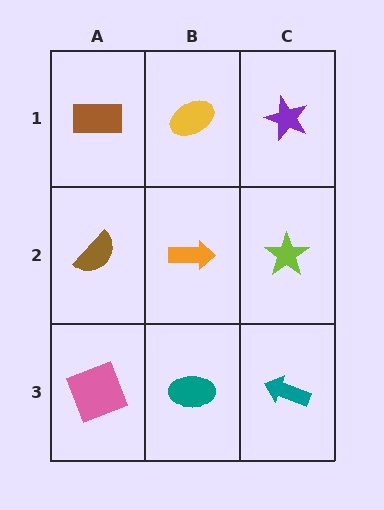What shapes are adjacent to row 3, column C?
A lime star (row 2, column C), a teal ellipse (row 3, column B).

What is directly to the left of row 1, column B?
A brown rectangle.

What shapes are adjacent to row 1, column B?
An orange arrow (row 2, column B), a brown rectangle (row 1, column A), a purple star (row 1, column C).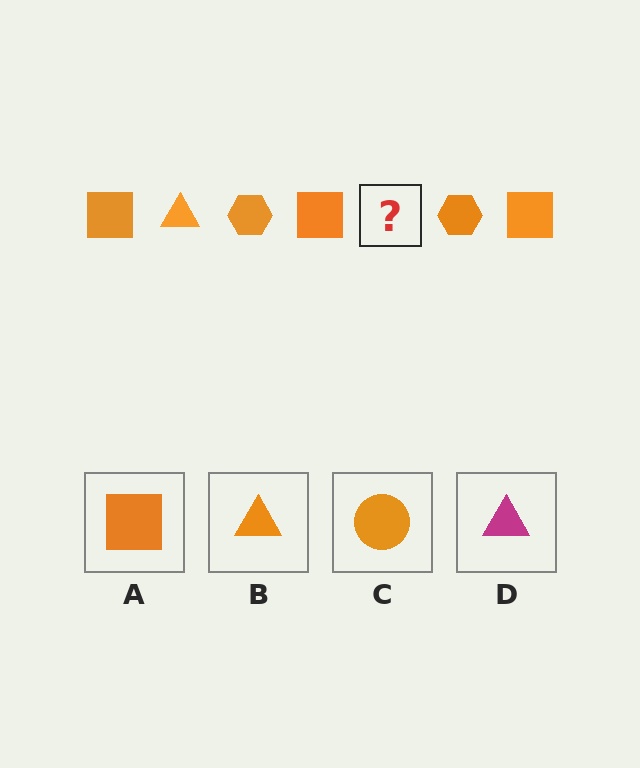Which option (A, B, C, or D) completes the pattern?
B.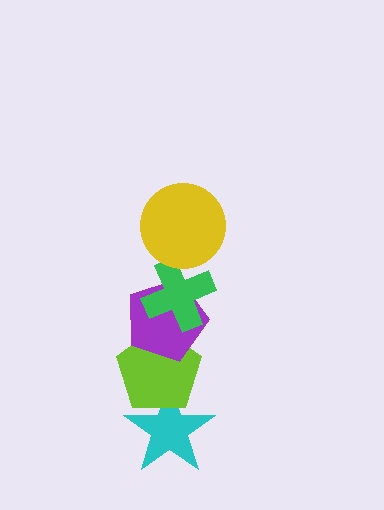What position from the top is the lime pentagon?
The lime pentagon is 4th from the top.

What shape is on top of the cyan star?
The lime pentagon is on top of the cyan star.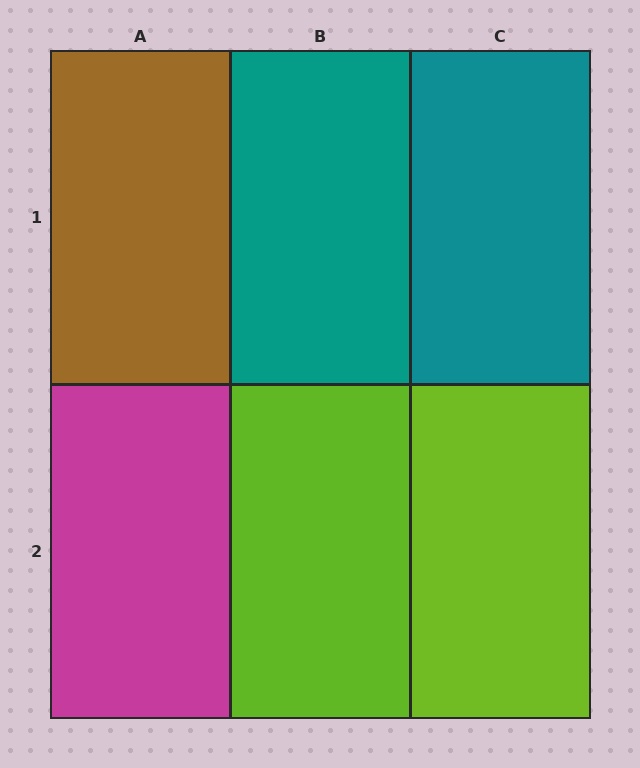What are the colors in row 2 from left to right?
Magenta, lime, lime.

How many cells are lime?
2 cells are lime.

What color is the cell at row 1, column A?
Brown.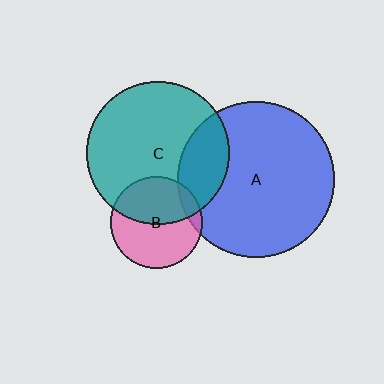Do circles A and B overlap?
Yes.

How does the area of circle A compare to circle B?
Approximately 2.9 times.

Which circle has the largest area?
Circle A (blue).